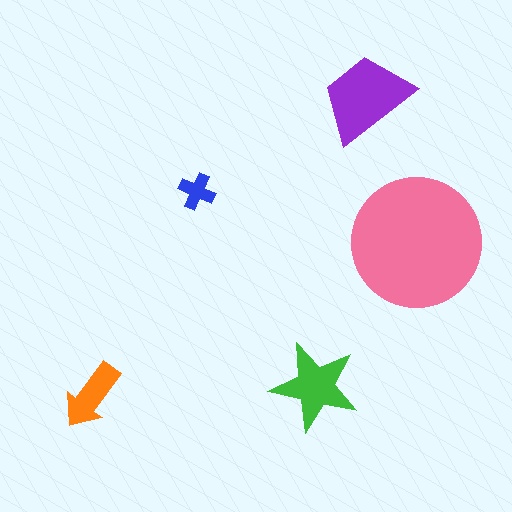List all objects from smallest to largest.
The blue cross, the orange arrow, the green star, the purple trapezoid, the pink circle.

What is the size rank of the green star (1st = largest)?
3rd.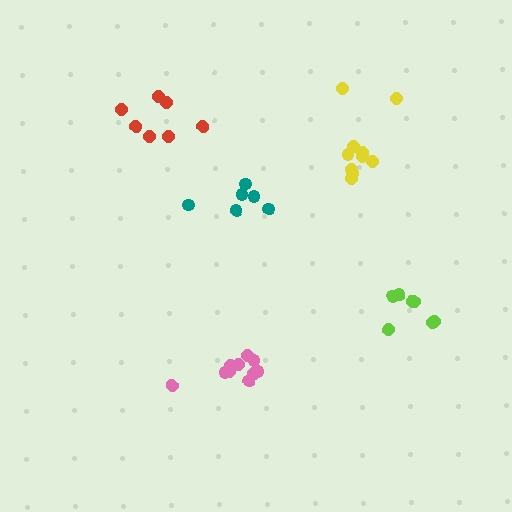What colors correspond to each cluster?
The clusters are colored: teal, lime, yellow, pink, red.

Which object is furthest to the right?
The lime cluster is rightmost.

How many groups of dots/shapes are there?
There are 5 groups.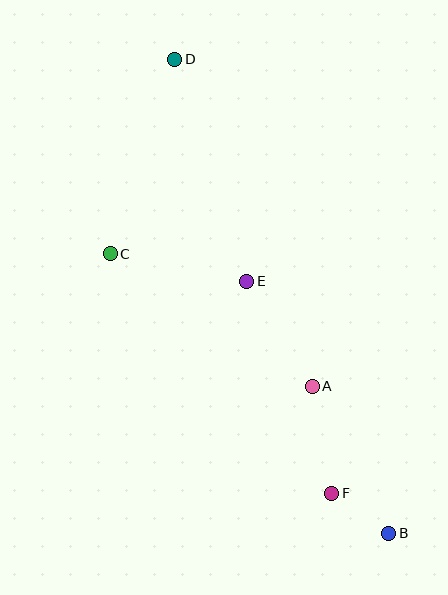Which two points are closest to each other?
Points B and F are closest to each other.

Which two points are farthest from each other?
Points B and D are farthest from each other.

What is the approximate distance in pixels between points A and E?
The distance between A and E is approximately 123 pixels.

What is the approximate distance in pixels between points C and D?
The distance between C and D is approximately 205 pixels.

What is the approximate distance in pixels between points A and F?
The distance between A and F is approximately 109 pixels.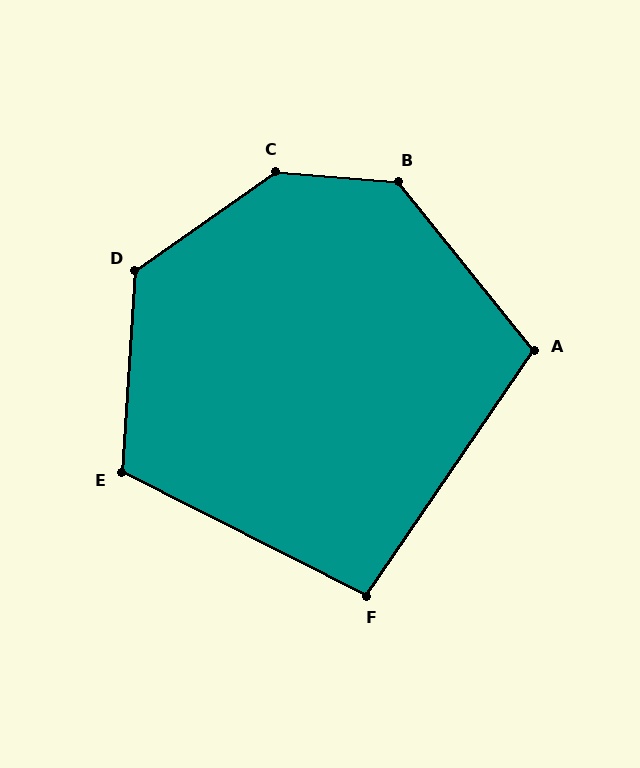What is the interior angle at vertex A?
Approximately 107 degrees (obtuse).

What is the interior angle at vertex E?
Approximately 113 degrees (obtuse).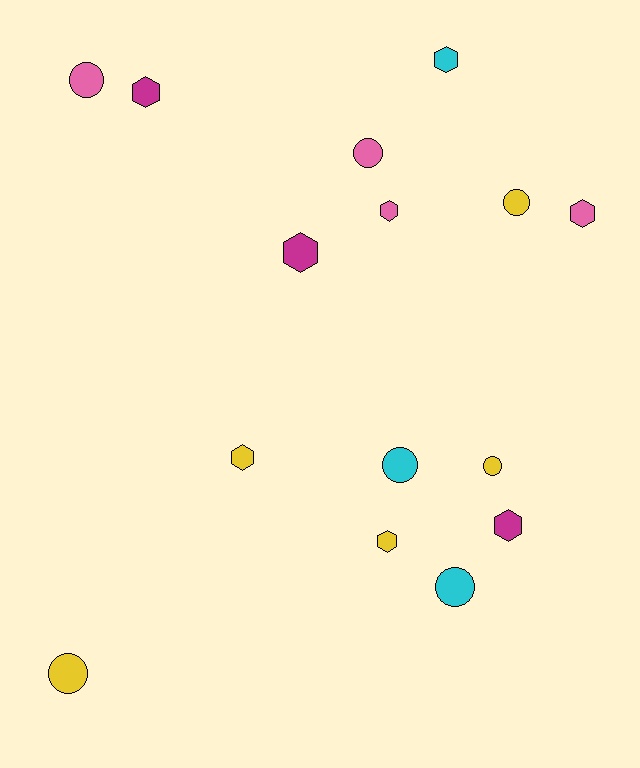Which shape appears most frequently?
Hexagon, with 8 objects.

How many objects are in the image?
There are 15 objects.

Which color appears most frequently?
Yellow, with 5 objects.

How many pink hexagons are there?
There are 2 pink hexagons.